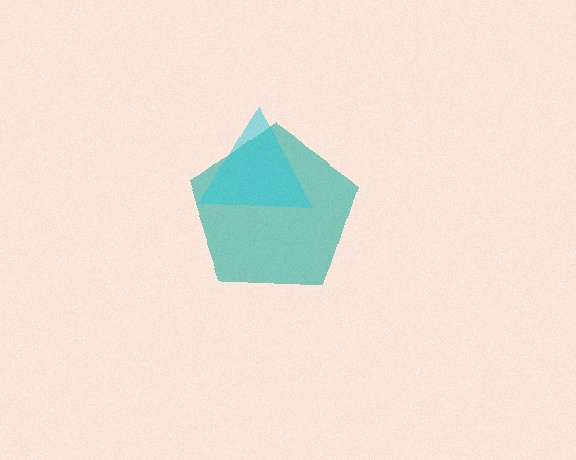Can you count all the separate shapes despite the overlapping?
Yes, there are 2 separate shapes.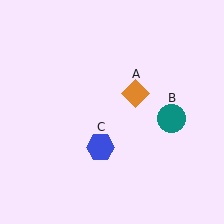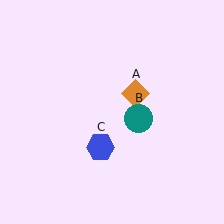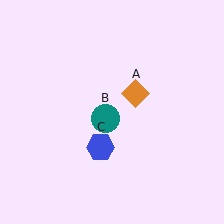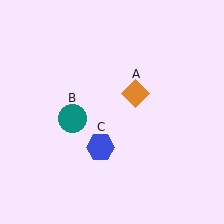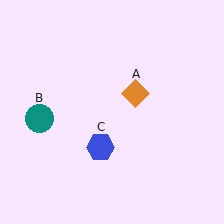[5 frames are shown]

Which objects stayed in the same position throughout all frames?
Orange diamond (object A) and blue hexagon (object C) remained stationary.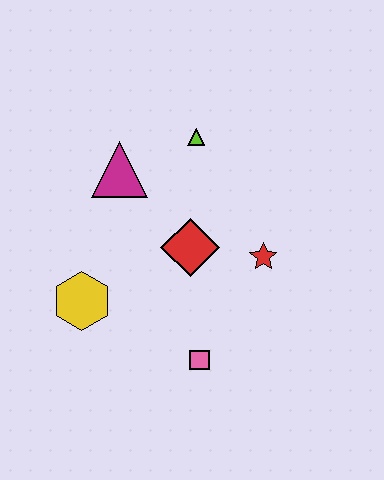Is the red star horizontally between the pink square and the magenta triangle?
No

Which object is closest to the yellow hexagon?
The red diamond is closest to the yellow hexagon.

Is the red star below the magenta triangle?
Yes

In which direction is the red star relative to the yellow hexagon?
The red star is to the right of the yellow hexagon.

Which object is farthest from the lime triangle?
The pink square is farthest from the lime triangle.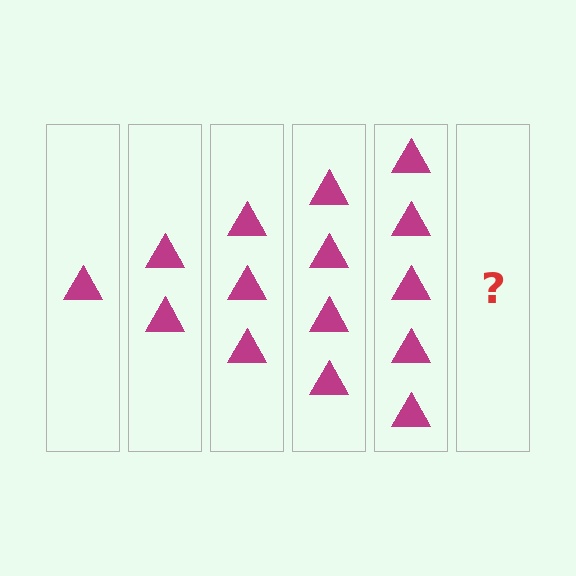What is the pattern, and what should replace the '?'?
The pattern is that each step adds one more triangle. The '?' should be 6 triangles.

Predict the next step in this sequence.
The next step is 6 triangles.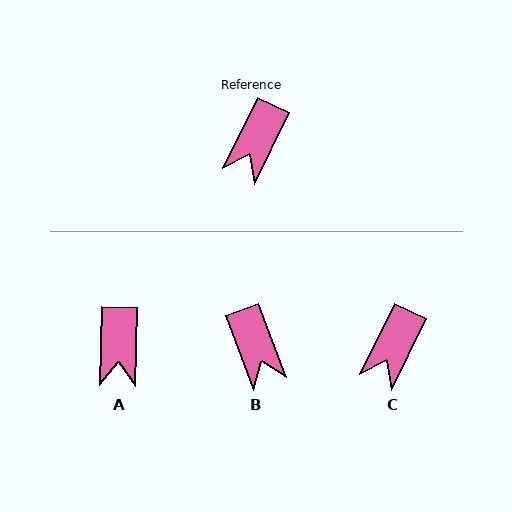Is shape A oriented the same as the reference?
No, it is off by about 25 degrees.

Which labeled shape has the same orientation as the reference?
C.